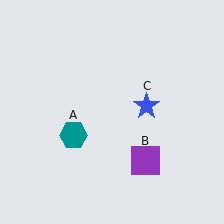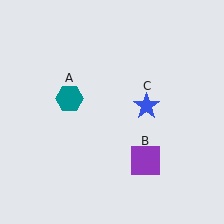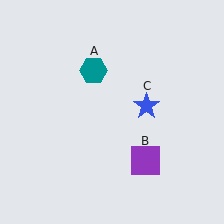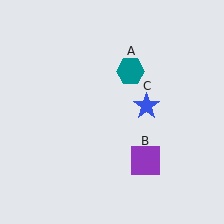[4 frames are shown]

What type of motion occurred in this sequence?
The teal hexagon (object A) rotated clockwise around the center of the scene.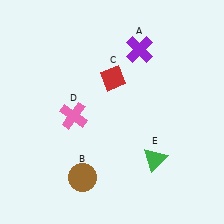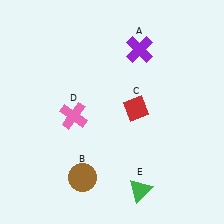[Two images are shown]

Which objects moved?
The objects that moved are: the red diamond (C), the green triangle (E).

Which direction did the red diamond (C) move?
The red diamond (C) moved down.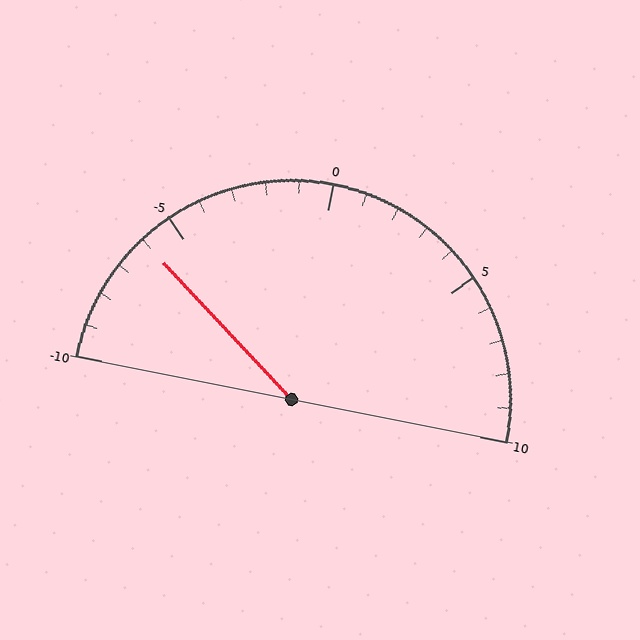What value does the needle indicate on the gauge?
The needle indicates approximately -6.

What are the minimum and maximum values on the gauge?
The gauge ranges from -10 to 10.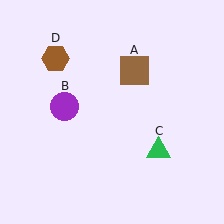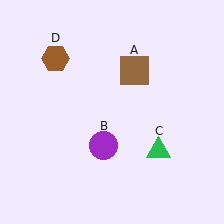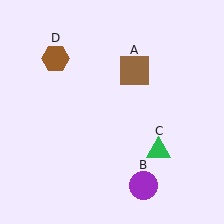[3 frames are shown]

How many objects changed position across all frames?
1 object changed position: purple circle (object B).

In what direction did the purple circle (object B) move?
The purple circle (object B) moved down and to the right.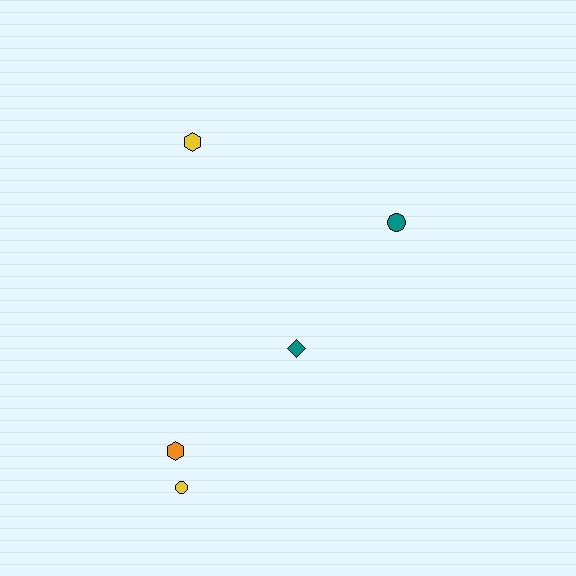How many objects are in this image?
There are 5 objects.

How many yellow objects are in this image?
There are 2 yellow objects.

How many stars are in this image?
There are no stars.